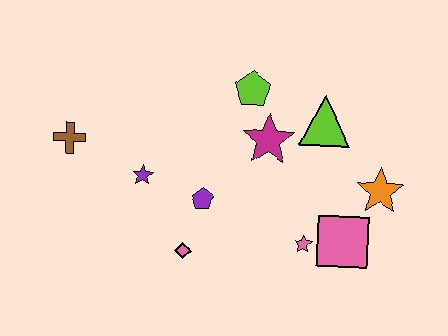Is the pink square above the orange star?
No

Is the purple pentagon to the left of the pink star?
Yes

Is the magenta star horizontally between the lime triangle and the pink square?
No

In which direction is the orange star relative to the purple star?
The orange star is to the right of the purple star.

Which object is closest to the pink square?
The pink star is closest to the pink square.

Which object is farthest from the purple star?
The orange star is farthest from the purple star.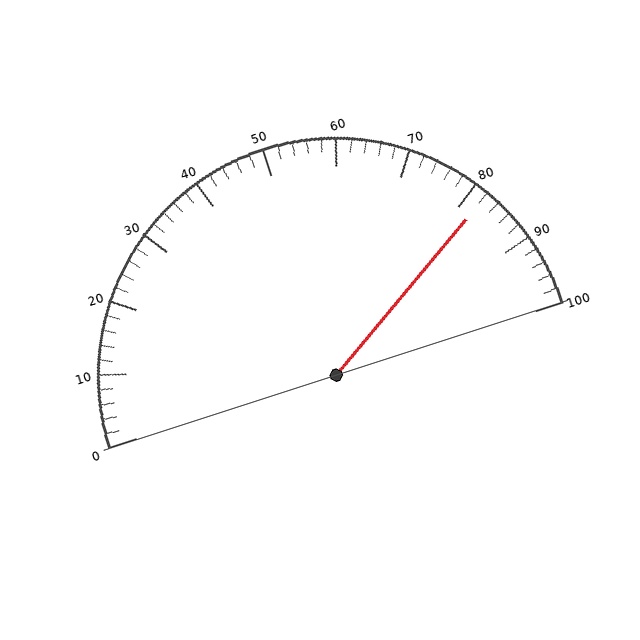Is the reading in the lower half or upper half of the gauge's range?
The reading is in the upper half of the range (0 to 100).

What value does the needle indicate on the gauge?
The needle indicates approximately 82.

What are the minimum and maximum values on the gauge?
The gauge ranges from 0 to 100.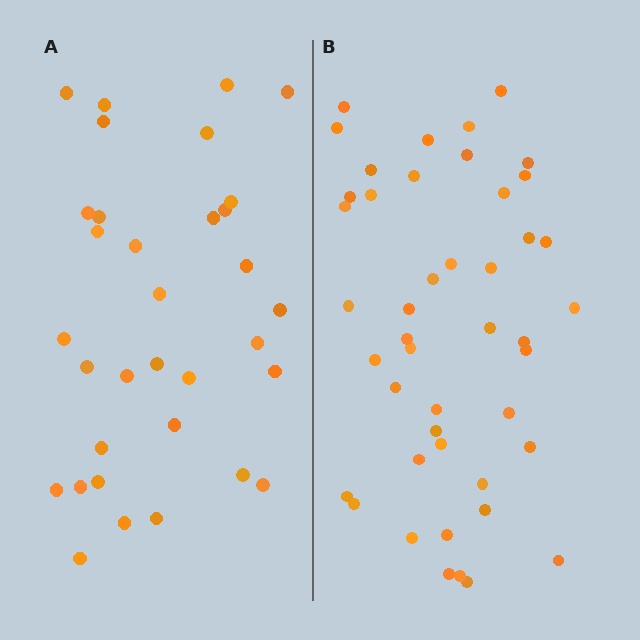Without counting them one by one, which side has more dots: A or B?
Region B (the right region) has more dots.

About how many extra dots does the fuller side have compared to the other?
Region B has roughly 12 or so more dots than region A.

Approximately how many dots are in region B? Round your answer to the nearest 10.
About 40 dots. (The exact count is 45, which rounds to 40.)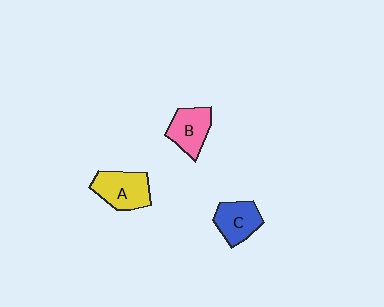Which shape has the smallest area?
Shape C (blue).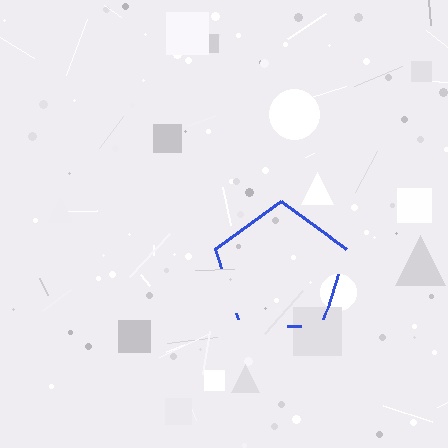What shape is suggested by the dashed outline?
The dashed outline suggests a pentagon.